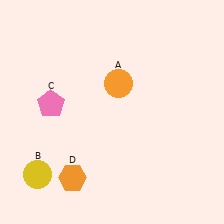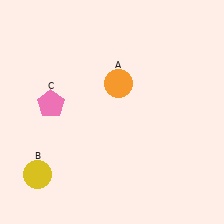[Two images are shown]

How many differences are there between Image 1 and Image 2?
There is 1 difference between the two images.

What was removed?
The orange hexagon (D) was removed in Image 2.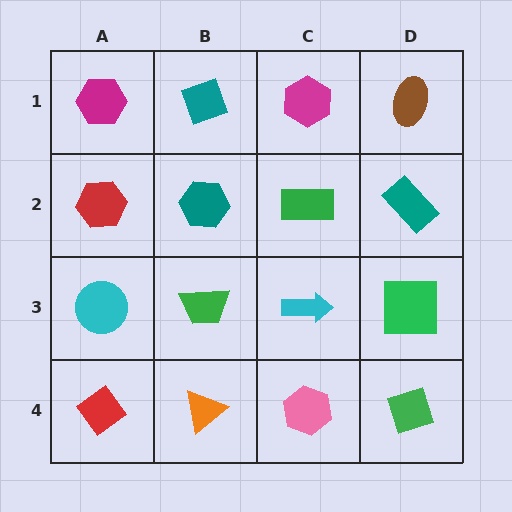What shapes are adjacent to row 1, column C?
A green rectangle (row 2, column C), a teal diamond (row 1, column B), a brown ellipse (row 1, column D).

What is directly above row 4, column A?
A cyan circle.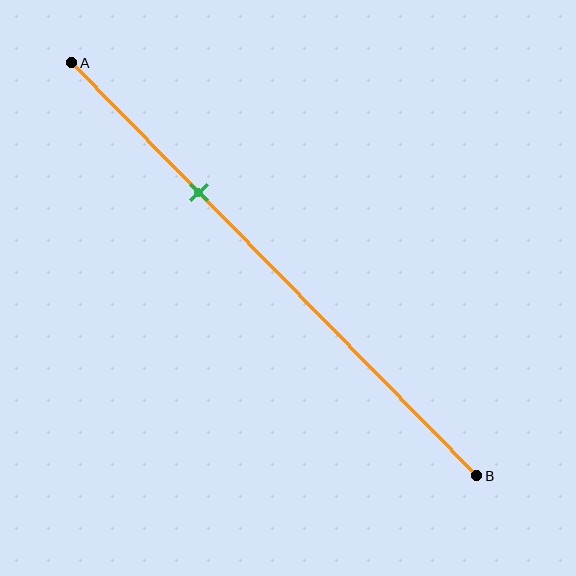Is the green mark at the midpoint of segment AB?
No, the mark is at about 30% from A, not at the 50% midpoint.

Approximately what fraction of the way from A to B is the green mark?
The green mark is approximately 30% of the way from A to B.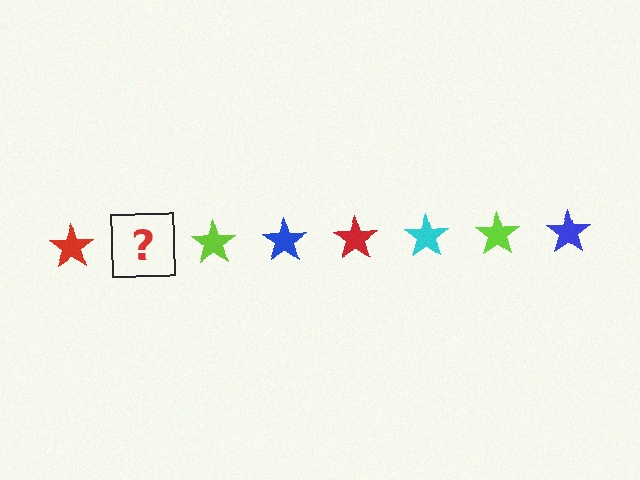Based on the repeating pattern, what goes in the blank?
The blank should be a cyan star.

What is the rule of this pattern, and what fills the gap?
The rule is that the pattern cycles through red, cyan, lime, blue stars. The gap should be filled with a cyan star.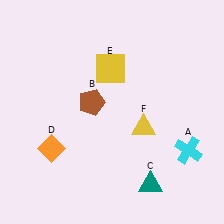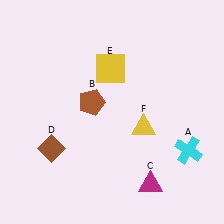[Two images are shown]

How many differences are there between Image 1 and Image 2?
There are 2 differences between the two images.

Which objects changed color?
C changed from teal to magenta. D changed from orange to brown.